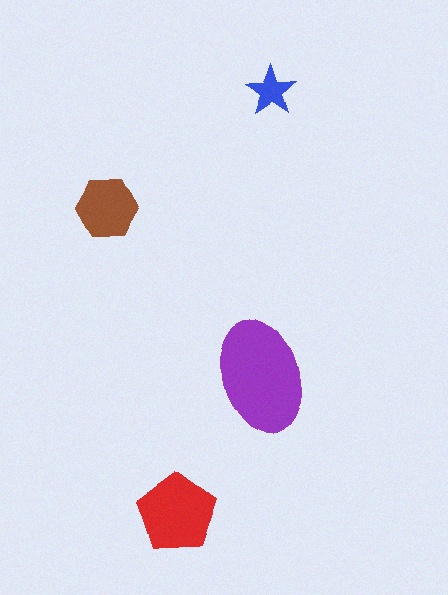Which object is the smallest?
The blue star.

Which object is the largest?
The purple ellipse.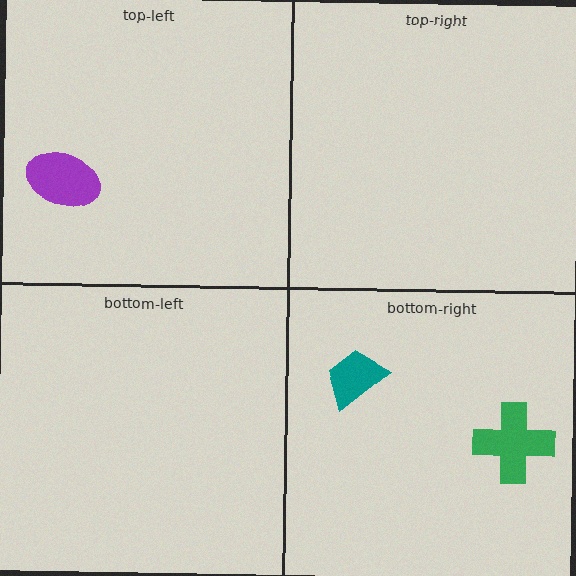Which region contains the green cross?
The bottom-right region.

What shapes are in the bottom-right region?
The teal trapezoid, the green cross.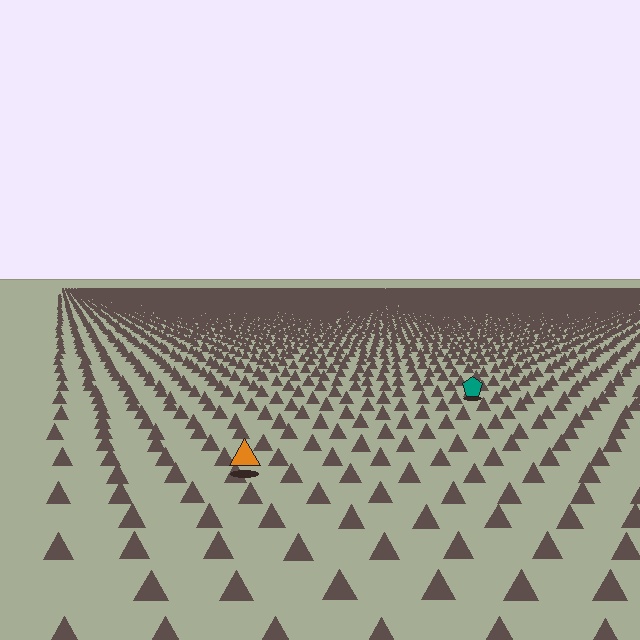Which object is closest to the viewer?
The orange triangle is closest. The texture marks near it are larger and more spread out.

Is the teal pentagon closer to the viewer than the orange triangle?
No. The orange triangle is closer — you can tell from the texture gradient: the ground texture is coarser near it.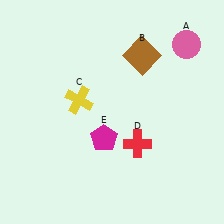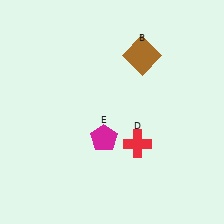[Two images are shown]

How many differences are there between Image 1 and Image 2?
There are 2 differences between the two images.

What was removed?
The pink circle (A), the yellow cross (C) were removed in Image 2.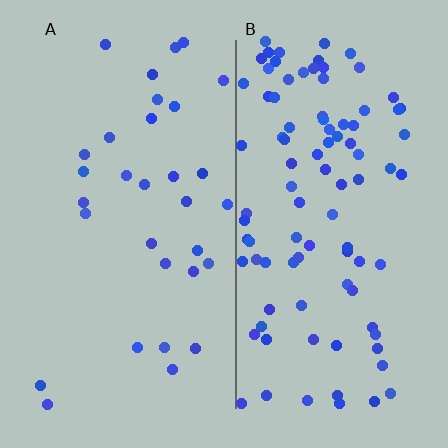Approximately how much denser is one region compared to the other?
Approximately 3.1× — region B over region A.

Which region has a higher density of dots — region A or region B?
B (the right).